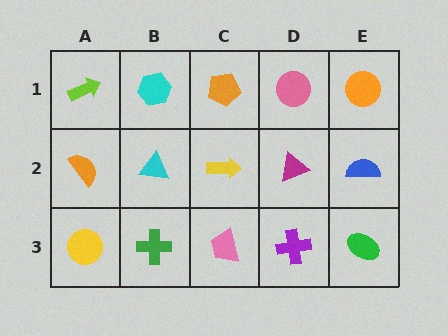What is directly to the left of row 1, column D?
An orange pentagon.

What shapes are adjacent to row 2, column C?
An orange pentagon (row 1, column C), a pink trapezoid (row 3, column C), a cyan triangle (row 2, column B), a magenta triangle (row 2, column D).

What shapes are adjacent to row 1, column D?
A magenta triangle (row 2, column D), an orange pentagon (row 1, column C), an orange circle (row 1, column E).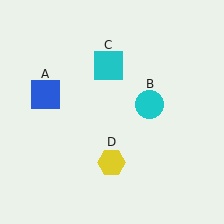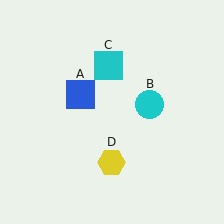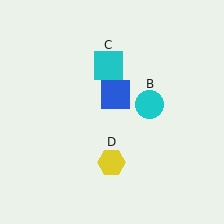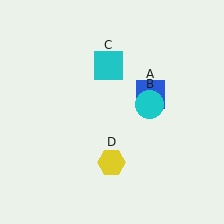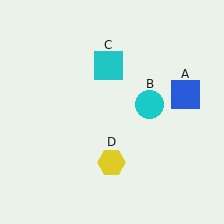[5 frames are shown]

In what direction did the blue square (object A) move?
The blue square (object A) moved right.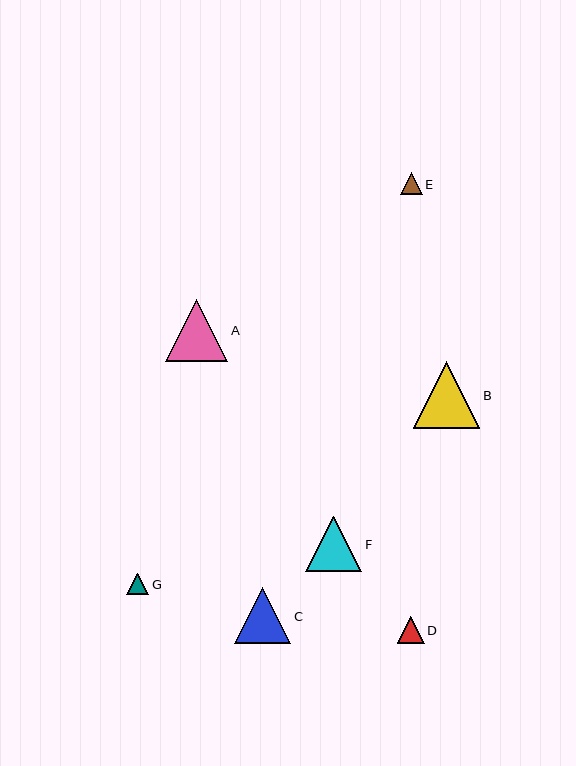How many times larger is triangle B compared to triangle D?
Triangle B is approximately 2.5 times the size of triangle D.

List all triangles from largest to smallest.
From largest to smallest: B, A, C, F, D, G, E.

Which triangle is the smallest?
Triangle E is the smallest with a size of approximately 22 pixels.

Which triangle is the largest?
Triangle B is the largest with a size of approximately 67 pixels.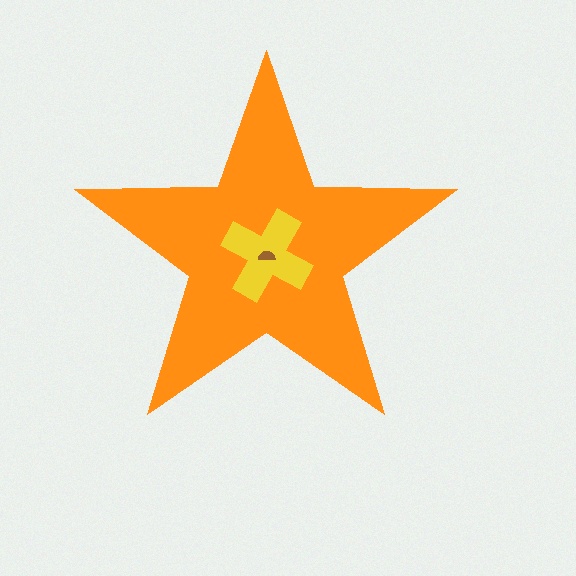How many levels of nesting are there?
3.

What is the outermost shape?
The orange star.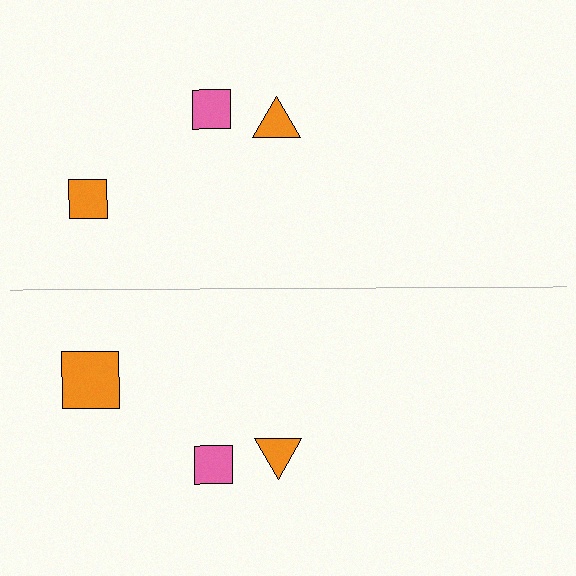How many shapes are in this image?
There are 6 shapes in this image.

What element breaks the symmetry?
The orange square on the bottom side has a different size than its mirror counterpart.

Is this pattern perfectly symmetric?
No, the pattern is not perfectly symmetric. The orange square on the bottom side has a different size than its mirror counterpart.